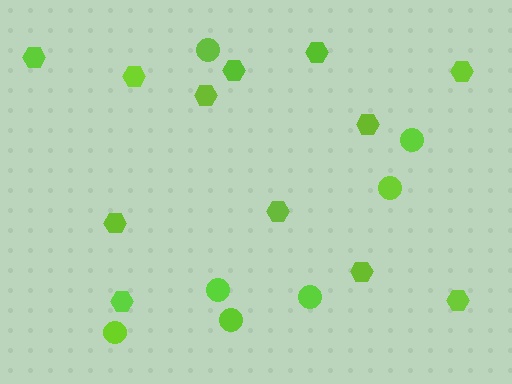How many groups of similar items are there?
There are 2 groups: one group of circles (7) and one group of hexagons (12).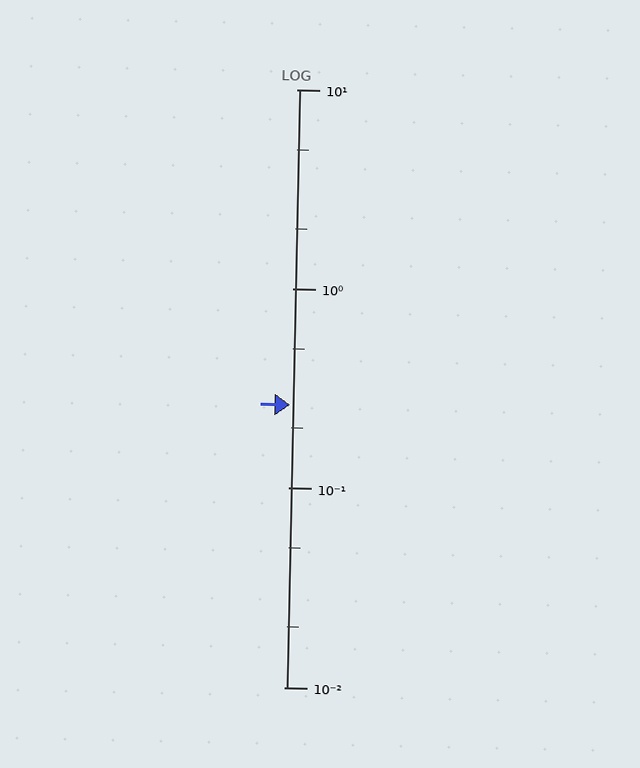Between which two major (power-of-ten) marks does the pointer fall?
The pointer is between 0.1 and 1.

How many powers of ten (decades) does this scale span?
The scale spans 3 decades, from 0.01 to 10.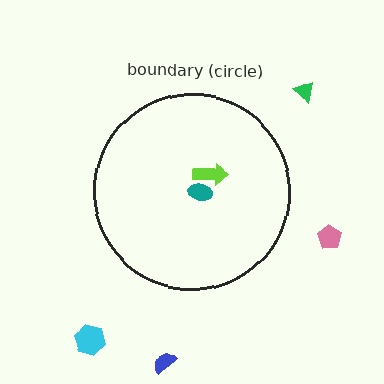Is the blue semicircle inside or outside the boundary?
Outside.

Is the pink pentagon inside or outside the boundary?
Outside.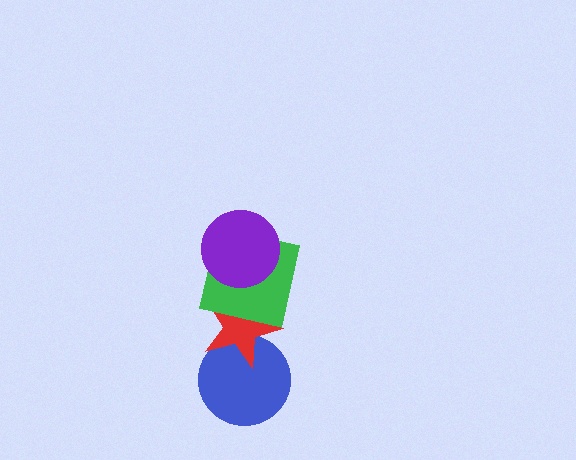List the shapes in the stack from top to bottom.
From top to bottom: the purple circle, the green square, the red star, the blue circle.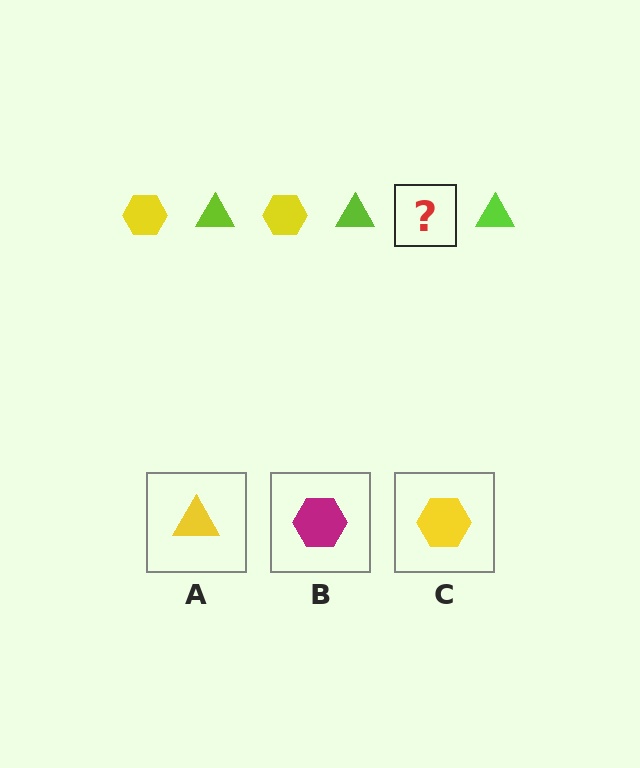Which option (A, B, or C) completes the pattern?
C.